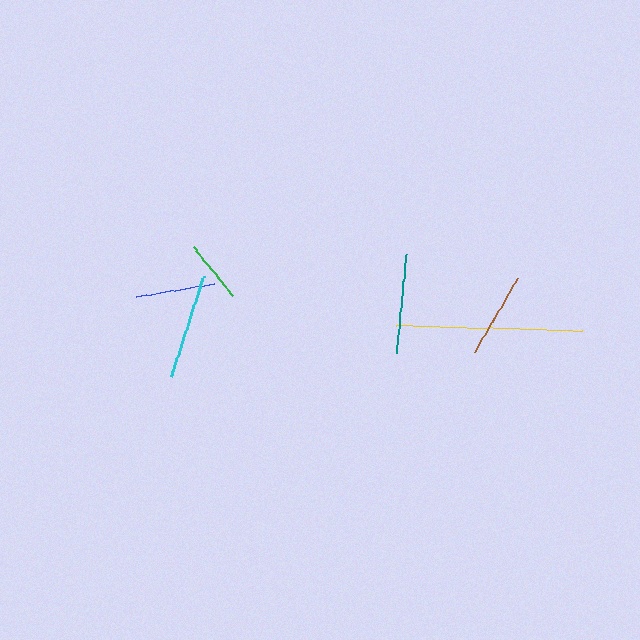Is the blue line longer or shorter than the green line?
The blue line is longer than the green line.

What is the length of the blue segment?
The blue segment is approximately 80 pixels long.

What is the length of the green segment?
The green segment is approximately 62 pixels long.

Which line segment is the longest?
The yellow line is the longest at approximately 186 pixels.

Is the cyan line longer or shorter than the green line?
The cyan line is longer than the green line.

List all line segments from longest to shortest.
From longest to shortest: yellow, cyan, teal, brown, blue, green.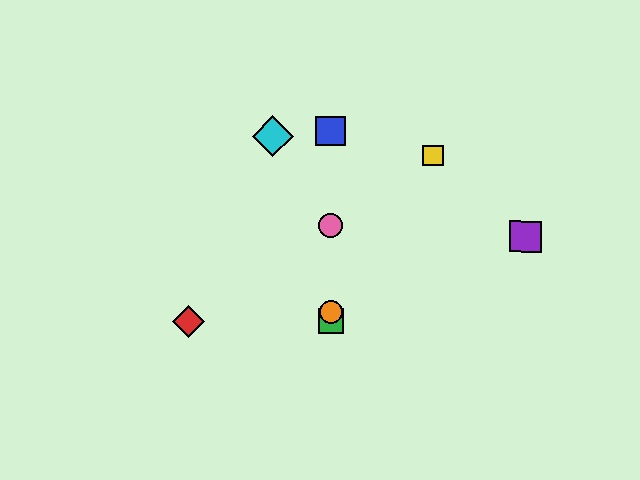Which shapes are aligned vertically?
The blue square, the green square, the orange circle, the pink circle are aligned vertically.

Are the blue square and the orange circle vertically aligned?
Yes, both are at x≈331.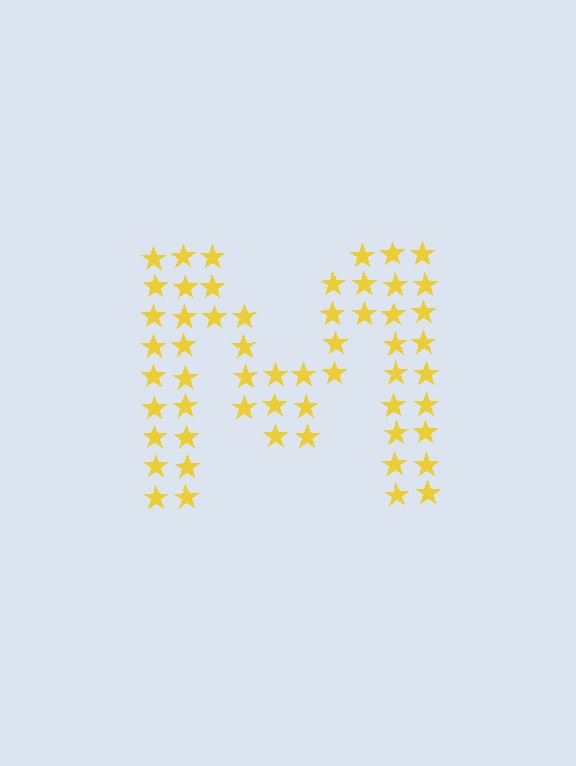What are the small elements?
The small elements are stars.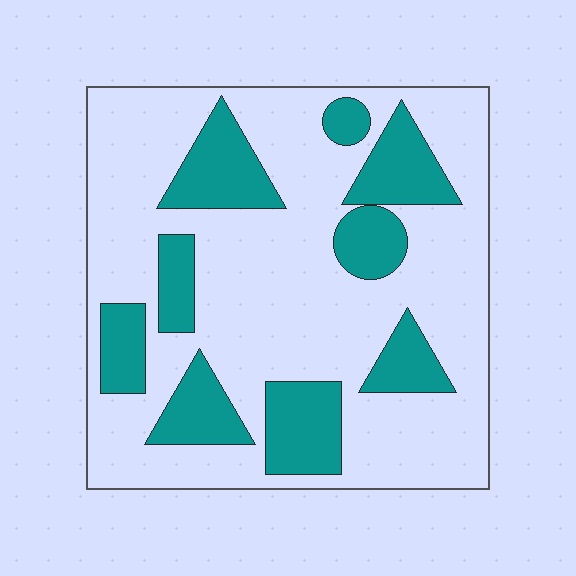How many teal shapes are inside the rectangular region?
9.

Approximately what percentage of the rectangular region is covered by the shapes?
Approximately 30%.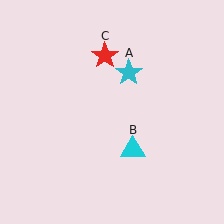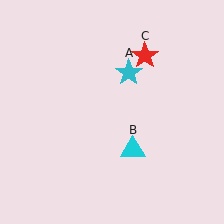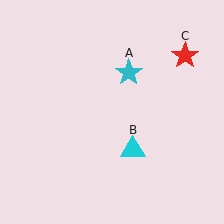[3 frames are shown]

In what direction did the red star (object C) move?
The red star (object C) moved right.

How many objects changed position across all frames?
1 object changed position: red star (object C).